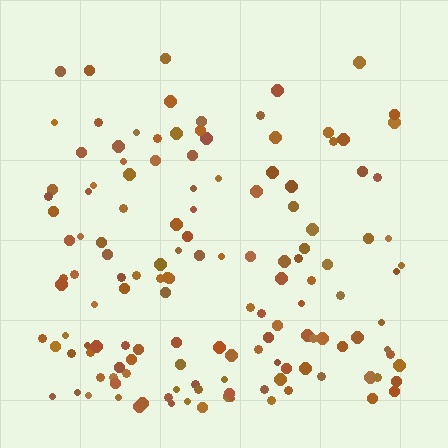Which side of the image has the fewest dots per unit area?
The top.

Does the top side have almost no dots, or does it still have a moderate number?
Still a moderate number, just noticeably fewer than the bottom.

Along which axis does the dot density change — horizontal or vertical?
Vertical.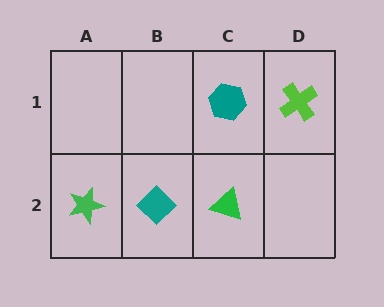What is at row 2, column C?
A green triangle.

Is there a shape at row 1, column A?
No, that cell is empty.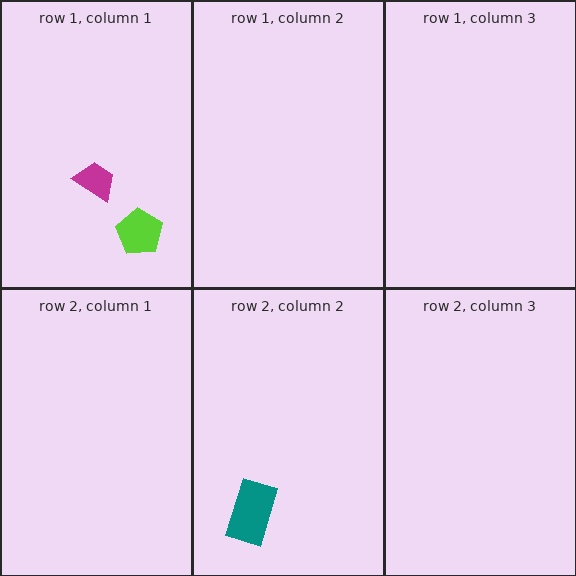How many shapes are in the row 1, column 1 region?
2.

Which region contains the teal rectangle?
The row 2, column 2 region.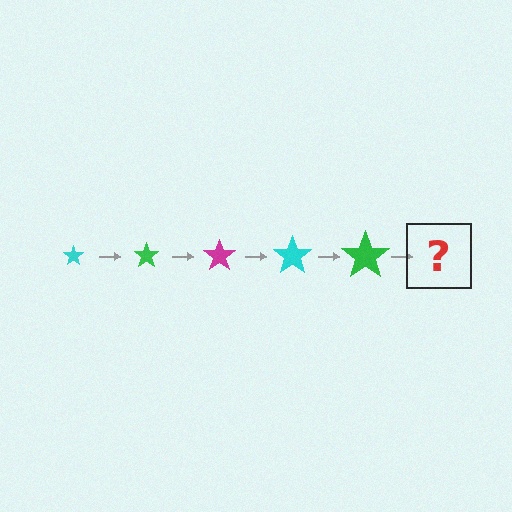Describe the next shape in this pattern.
It should be a magenta star, larger than the previous one.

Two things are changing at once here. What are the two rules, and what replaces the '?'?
The two rules are that the star grows larger each step and the color cycles through cyan, green, and magenta. The '?' should be a magenta star, larger than the previous one.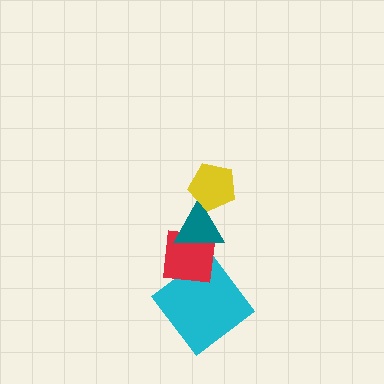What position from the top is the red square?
The red square is 3rd from the top.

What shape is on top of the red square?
The teal triangle is on top of the red square.